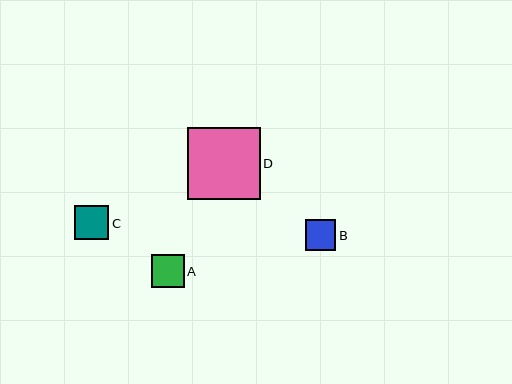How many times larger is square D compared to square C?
Square D is approximately 2.1 times the size of square C.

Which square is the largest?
Square D is the largest with a size of approximately 72 pixels.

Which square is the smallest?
Square B is the smallest with a size of approximately 30 pixels.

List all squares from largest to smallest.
From largest to smallest: D, C, A, B.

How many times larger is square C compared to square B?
Square C is approximately 1.1 times the size of square B.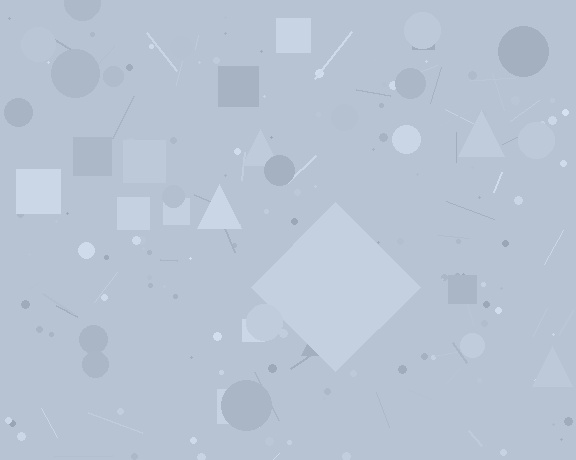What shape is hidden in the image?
A diamond is hidden in the image.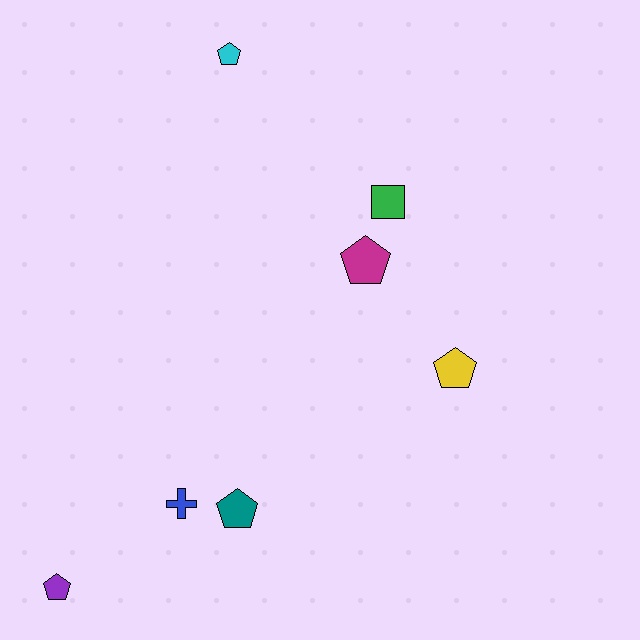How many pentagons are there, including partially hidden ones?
There are 5 pentagons.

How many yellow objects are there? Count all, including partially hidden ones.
There is 1 yellow object.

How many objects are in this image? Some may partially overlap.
There are 7 objects.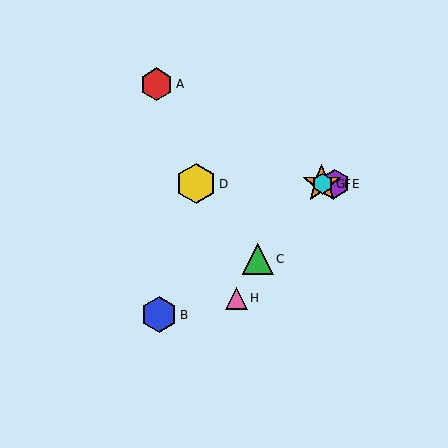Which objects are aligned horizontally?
Objects D, E, F, G are aligned horizontally.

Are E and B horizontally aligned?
No, E is at y≈184 and B is at y≈315.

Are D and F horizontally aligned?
Yes, both are at y≈184.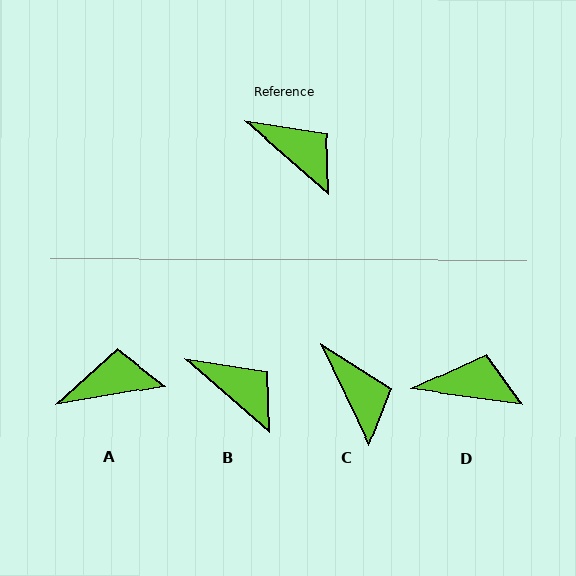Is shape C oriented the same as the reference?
No, it is off by about 23 degrees.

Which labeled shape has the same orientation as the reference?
B.